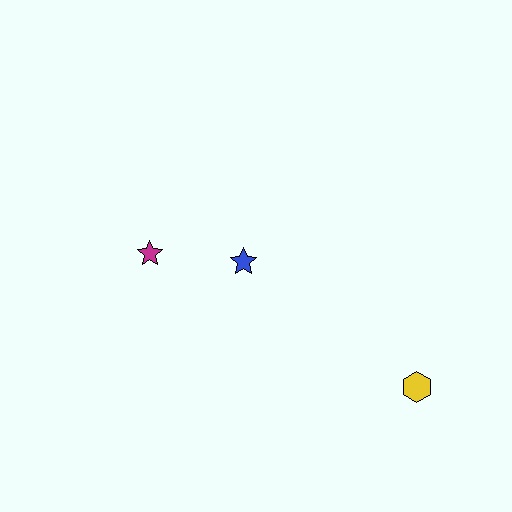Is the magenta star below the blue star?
No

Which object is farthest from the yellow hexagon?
The magenta star is farthest from the yellow hexagon.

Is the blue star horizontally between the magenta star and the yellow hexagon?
Yes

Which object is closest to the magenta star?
The blue star is closest to the magenta star.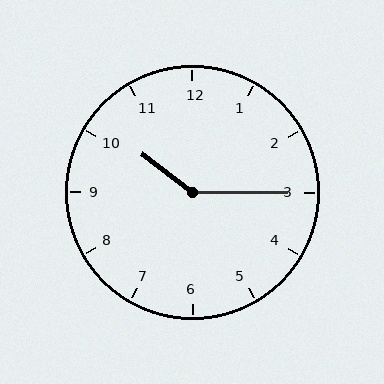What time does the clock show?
10:15.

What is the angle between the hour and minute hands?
Approximately 142 degrees.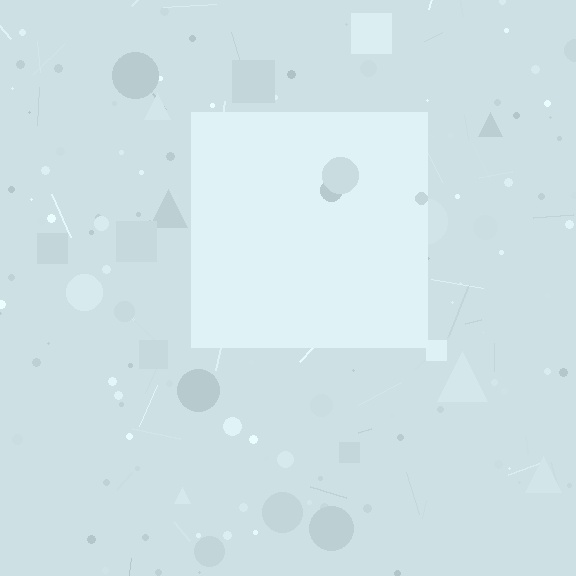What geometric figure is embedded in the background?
A square is embedded in the background.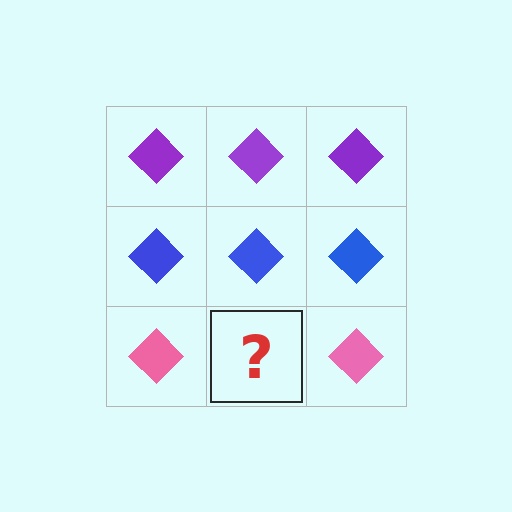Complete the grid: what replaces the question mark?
The question mark should be replaced with a pink diamond.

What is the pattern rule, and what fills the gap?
The rule is that each row has a consistent color. The gap should be filled with a pink diamond.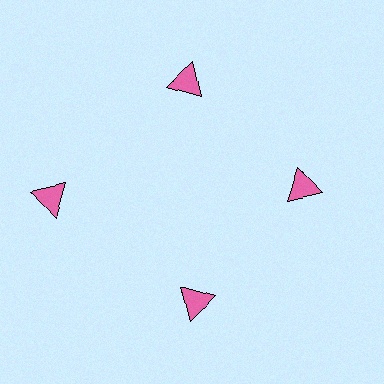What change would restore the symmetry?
The symmetry would be restored by moving it inward, back onto the ring so that all 4 triangles sit at equal angles and equal distance from the center.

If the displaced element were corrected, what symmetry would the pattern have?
It would have 4-fold rotational symmetry — the pattern would map onto itself every 90 degrees.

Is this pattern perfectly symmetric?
No. The 4 pink triangles are arranged in a ring, but one element near the 9 o'clock position is pushed outward from the center, breaking the 4-fold rotational symmetry.